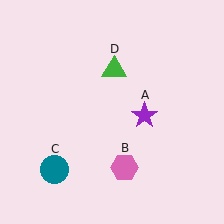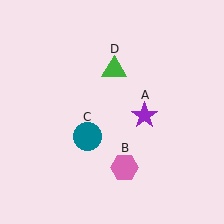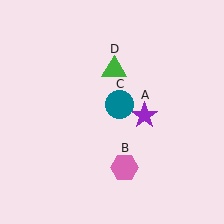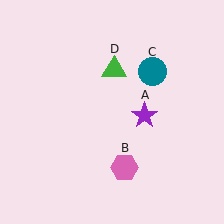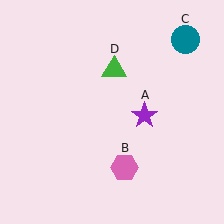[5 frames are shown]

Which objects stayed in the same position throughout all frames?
Purple star (object A) and pink hexagon (object B) and green triangle (object D) remained stationary.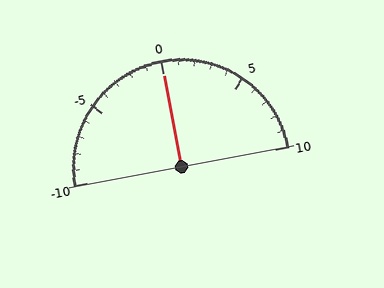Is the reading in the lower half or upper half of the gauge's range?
The reading is in the upper half of the range (-10 to 10).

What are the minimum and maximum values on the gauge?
The gauge ranges from -10 to 10.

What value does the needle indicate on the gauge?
The needle indicates approximately 0.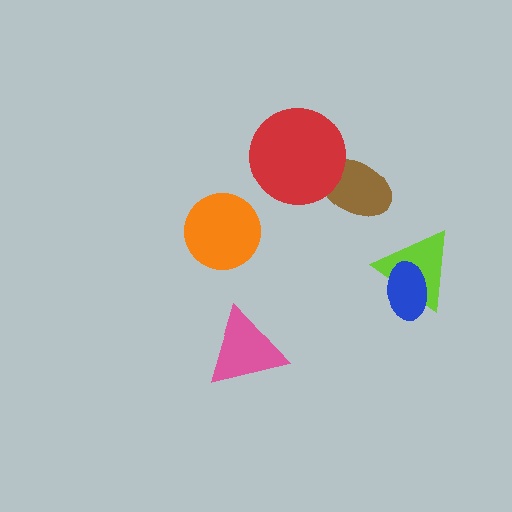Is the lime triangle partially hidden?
Yes, it is partially covered by another shape.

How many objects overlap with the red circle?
1 object overlaps with the red circle.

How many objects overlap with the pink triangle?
0 objects overlap with the pink triangle.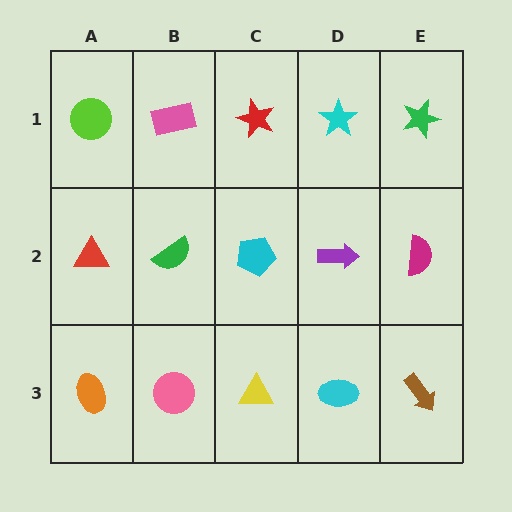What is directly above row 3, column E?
A magenta semicircle.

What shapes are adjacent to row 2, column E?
A green star (row 1, column E), a brown arrow (row 3, column E), a purple arrow (row 2, column D).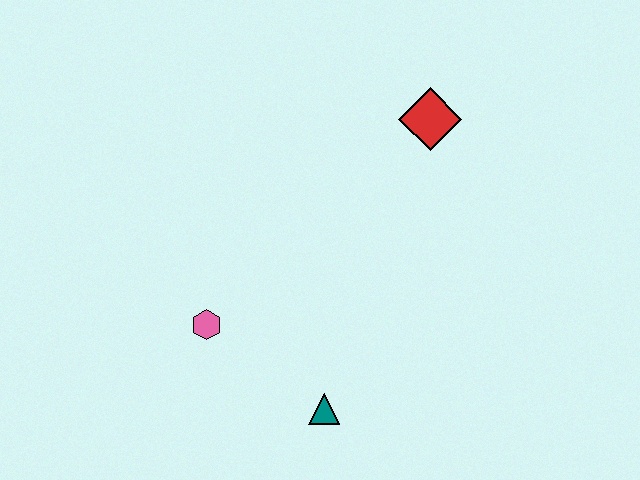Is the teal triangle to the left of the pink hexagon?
No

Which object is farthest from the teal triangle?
The red diamond is farthest from the teal triangle.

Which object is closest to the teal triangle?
The pink hexagon is closest to the teal triangle.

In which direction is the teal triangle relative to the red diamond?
The teal triangle is below the red diamond.